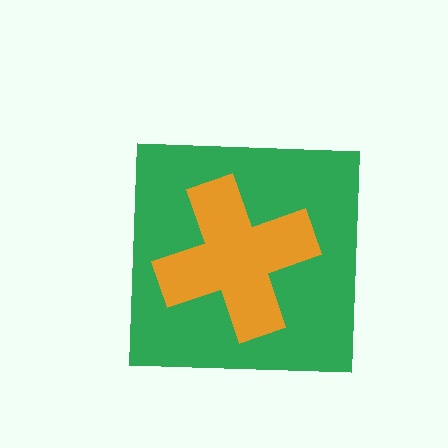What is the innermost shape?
The orange cross.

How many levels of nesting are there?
2.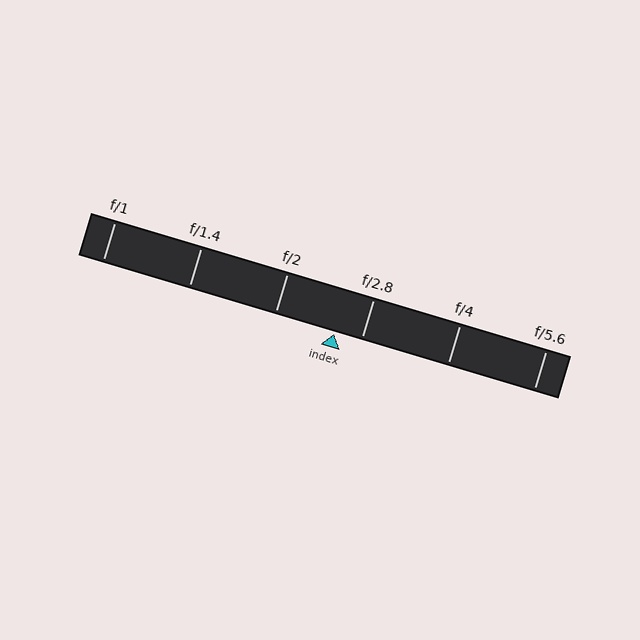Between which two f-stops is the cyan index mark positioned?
The index mark is between f/2 and f/2.8.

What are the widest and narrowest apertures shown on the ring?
The widest aperture shown is f/1 and the narrowest is f/5.6.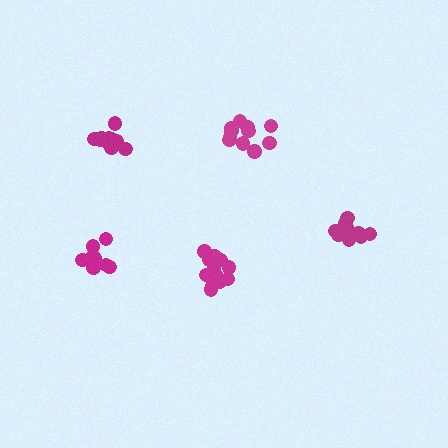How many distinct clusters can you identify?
There are 5 distinct clusters.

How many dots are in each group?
Group 1: 11 dots, Group 2: 12 dots, Group 3: 11 dots, Group 4: 8 dots, Group 5: 12 dots (54 total).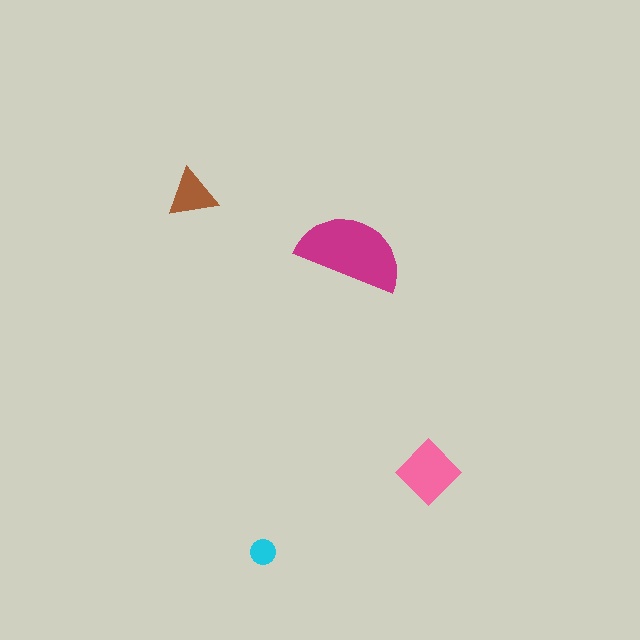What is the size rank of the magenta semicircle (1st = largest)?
1st.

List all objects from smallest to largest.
The cyan circle, the brown triangle, the pink diamond, the magenta semicircle.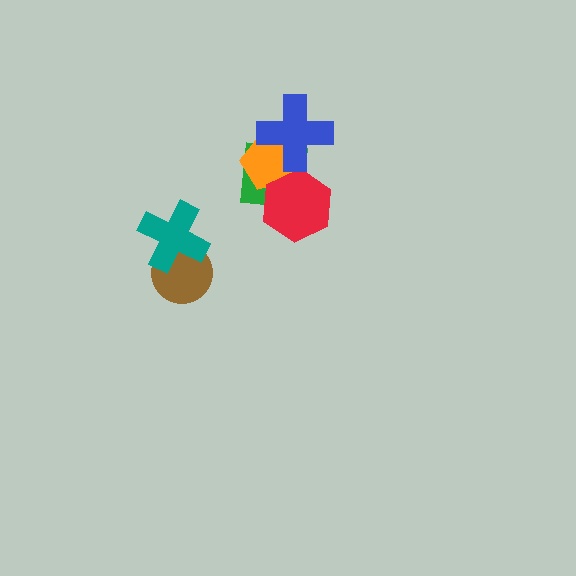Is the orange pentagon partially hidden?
Yes, it is partially covered by another shape.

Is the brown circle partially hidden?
Yes, it is partially covered by another shape.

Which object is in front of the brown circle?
The teal cross is in front of the brown circle.